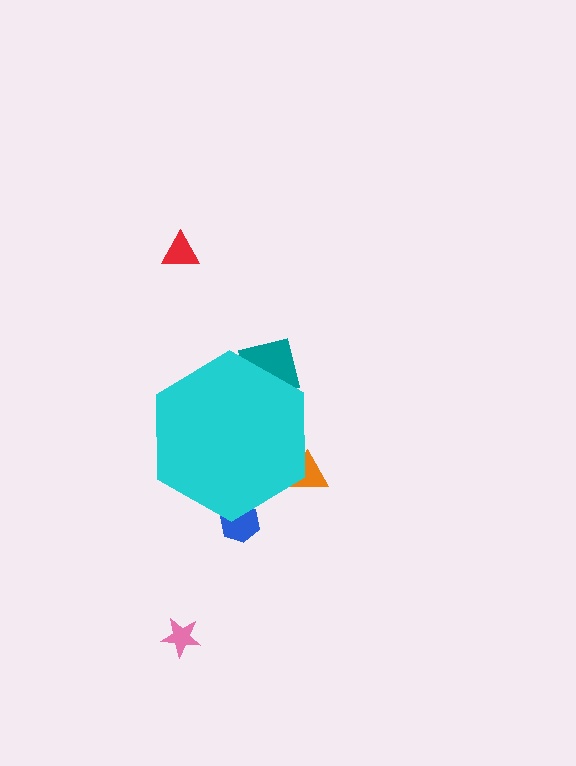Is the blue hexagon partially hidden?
Yes, the blue hexagon is partially hidden behind the cyan hexagon.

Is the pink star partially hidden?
No, the pink star is fully visible.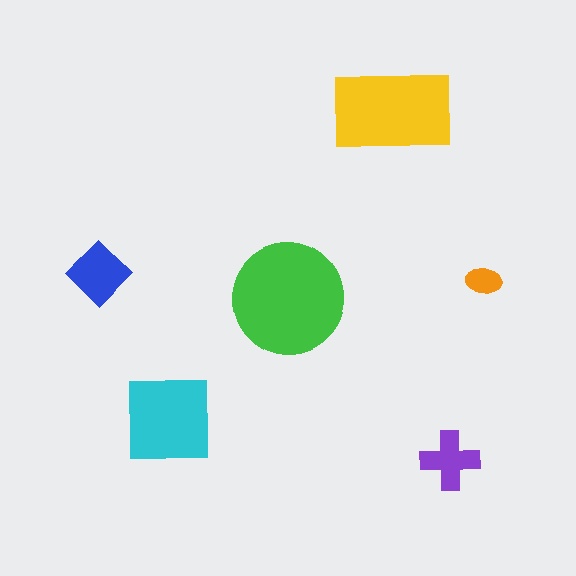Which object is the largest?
The green circle.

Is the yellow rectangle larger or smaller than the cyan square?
Larger.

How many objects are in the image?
There are 6 objects in the image.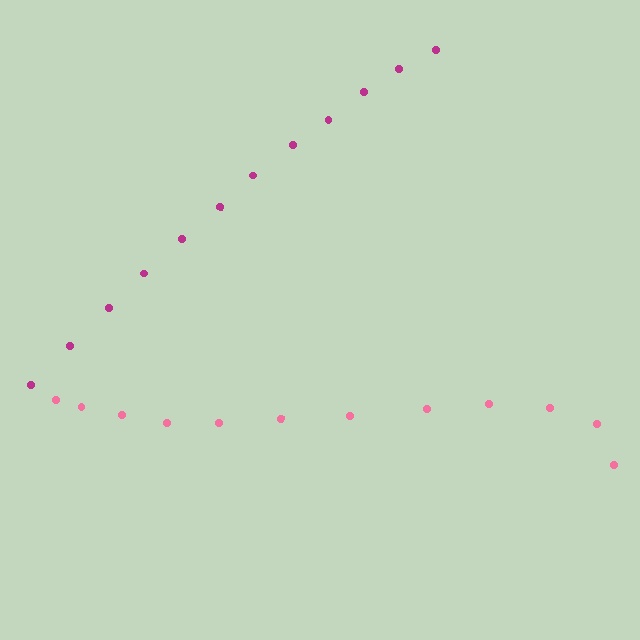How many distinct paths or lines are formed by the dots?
There are 2 distinct paths.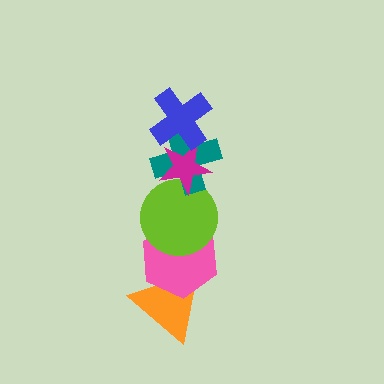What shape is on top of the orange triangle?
The pink hexagon is on top of the orange triangle.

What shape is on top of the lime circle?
The teal cross is on top of the lime circle.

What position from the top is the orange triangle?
The orange triangle is 6th from the top.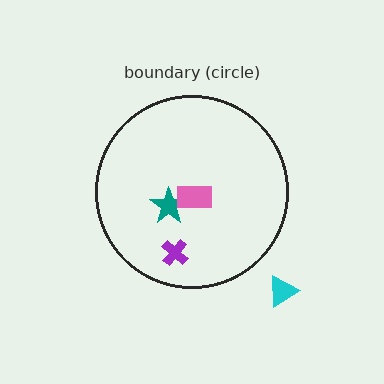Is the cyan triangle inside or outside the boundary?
Outside.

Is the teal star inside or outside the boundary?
Inside.